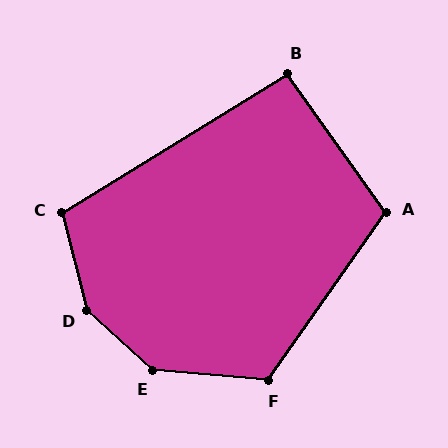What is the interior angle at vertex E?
Approximately 143 degrees (obtuse).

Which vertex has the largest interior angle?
D, at approximately 146 degrees.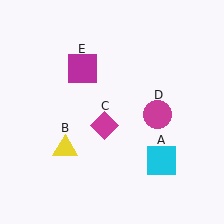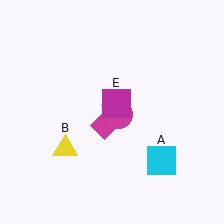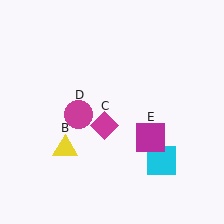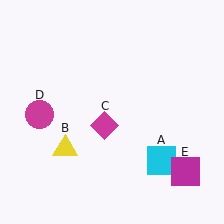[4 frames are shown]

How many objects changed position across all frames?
2 objects changed position: magenta circle (object D), magenta square (object E).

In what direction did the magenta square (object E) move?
The magenta square (object E) moved down and to the right.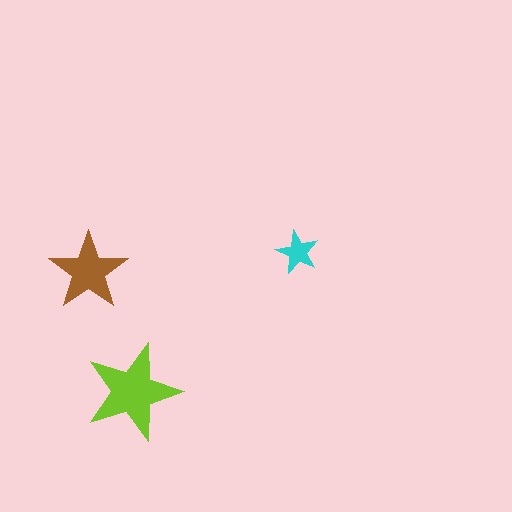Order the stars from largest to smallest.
the lime one, the brown one, the cyan one.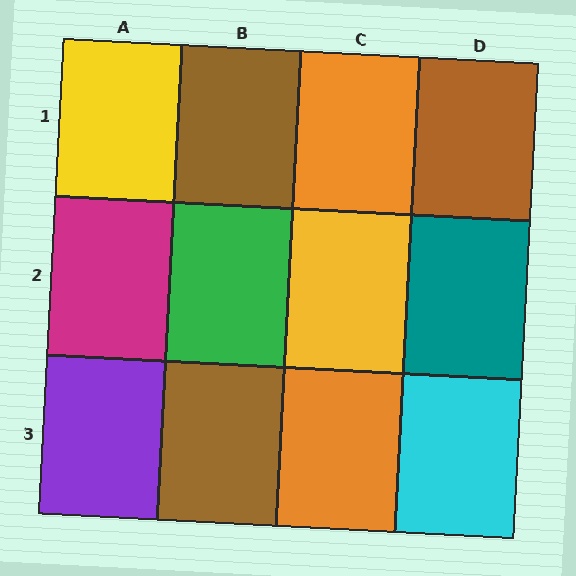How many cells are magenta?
1 cell is magenta.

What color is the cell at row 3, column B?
Brown.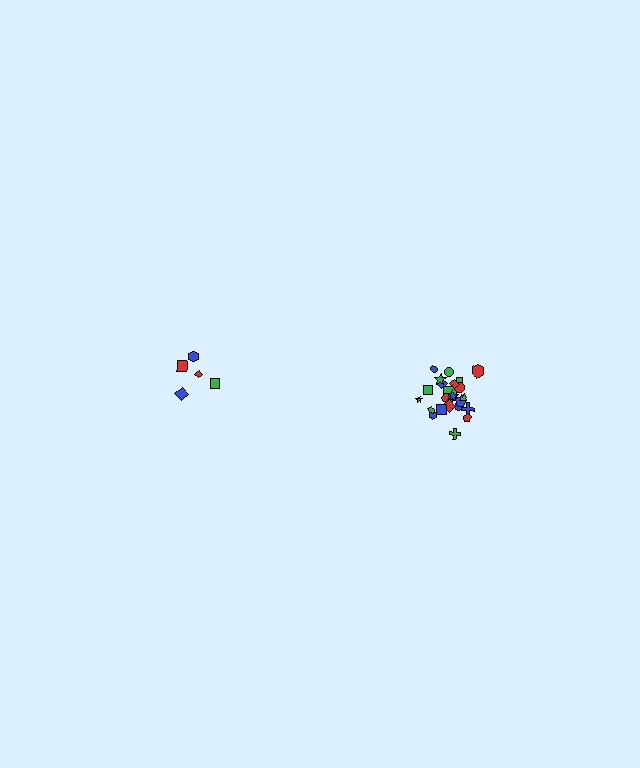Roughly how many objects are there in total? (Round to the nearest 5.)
Roughly 30 objects in total.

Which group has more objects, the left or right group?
The right group.